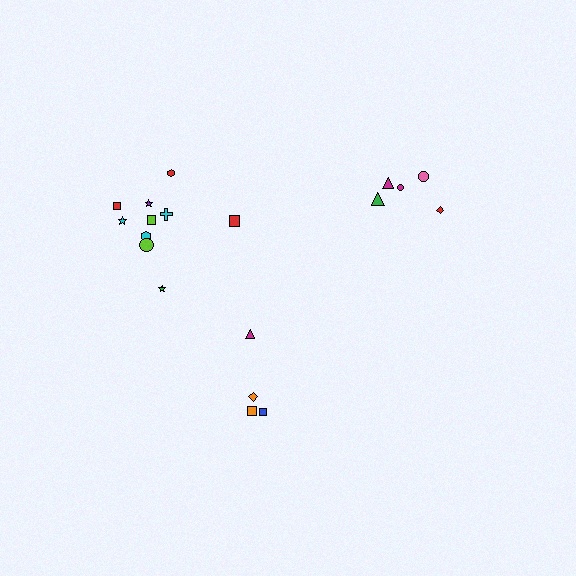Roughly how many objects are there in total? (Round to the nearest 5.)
Roughly 20 objects in total.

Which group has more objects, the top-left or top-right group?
The top-left group.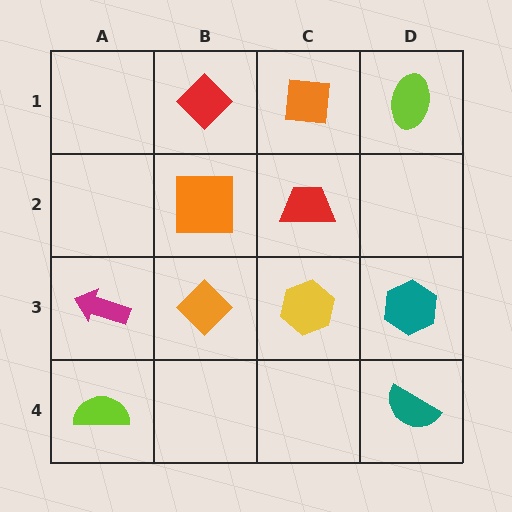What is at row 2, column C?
A red trapezoid.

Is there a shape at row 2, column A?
No, that cell is empty.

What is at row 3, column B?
An orange diamond.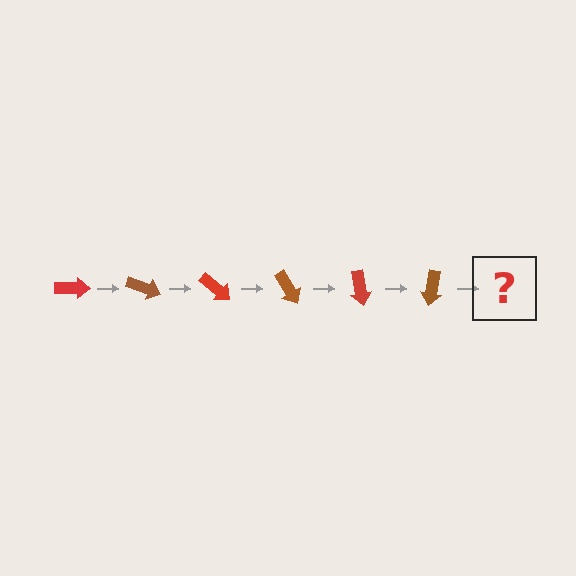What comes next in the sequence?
The next element should be a red arrow, rotated 120 degrees from the start.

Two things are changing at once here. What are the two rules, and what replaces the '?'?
The two rules are that it rotates 20 degrees each step and the color cycles through red and brown. The '?' should be a red arrow, rotated 120 degrees from the start.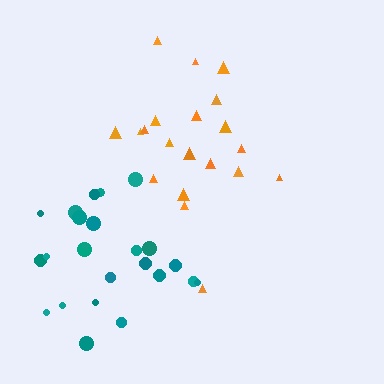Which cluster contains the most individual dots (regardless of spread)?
Teal (24).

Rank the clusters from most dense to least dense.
teal, orange.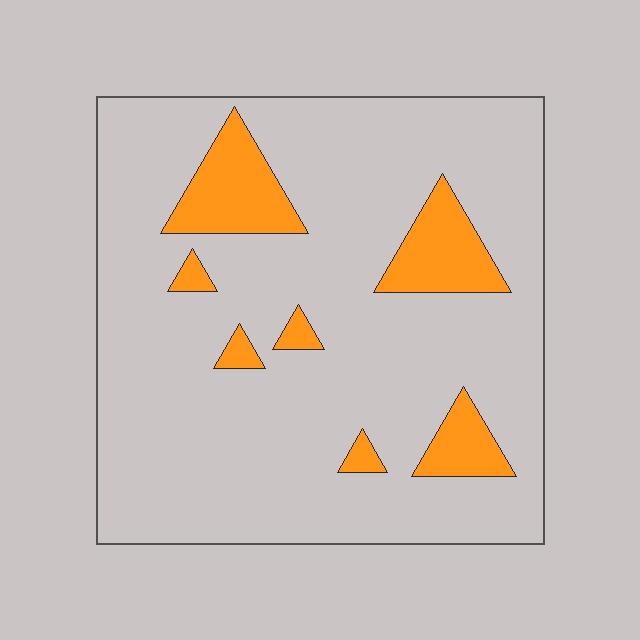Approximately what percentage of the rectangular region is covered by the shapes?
Approximately 15%.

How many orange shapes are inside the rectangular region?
7.